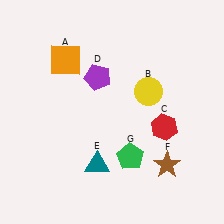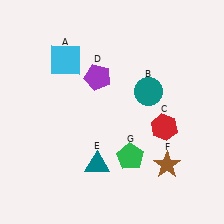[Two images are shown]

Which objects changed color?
A changed from orange to cyan. B changed from yellow to teal.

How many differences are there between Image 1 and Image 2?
There are 2 differences between the two images.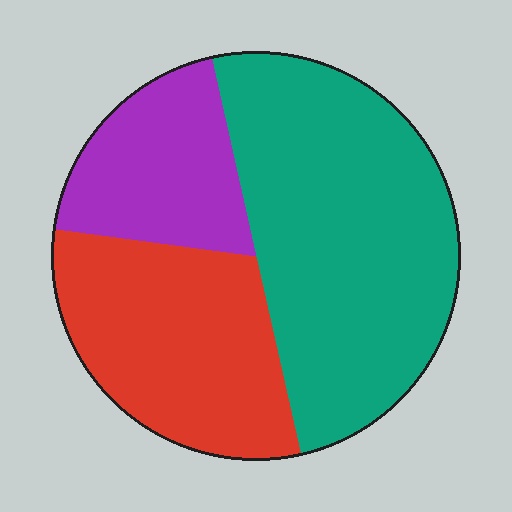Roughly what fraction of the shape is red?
Red takes up about one third (1/3) of the shape.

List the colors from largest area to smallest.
From largest to smallest: teal, red, purple.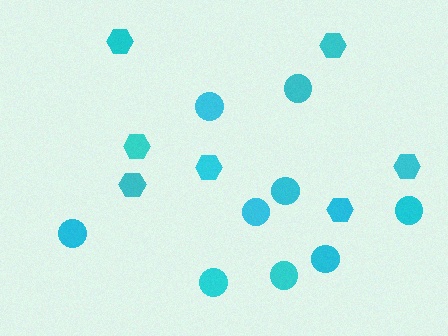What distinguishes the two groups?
There are 2 groups: one group of hexagons (7) and one group of circles (9).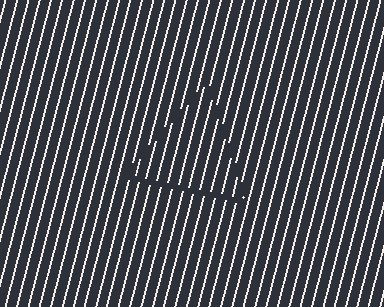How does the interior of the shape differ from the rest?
The interior of the shape contains the same grating, shifted by half a period — the contour is defined by the phase discontinuity where line-ends from the inner and outer gratings abut.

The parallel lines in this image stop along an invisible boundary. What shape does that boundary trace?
An illusory triangle. The interior of the shape contains the same grating, shifted by half a period — the contour is defined by the phase discontinuity where line-ends from the inner and outer gratings abut.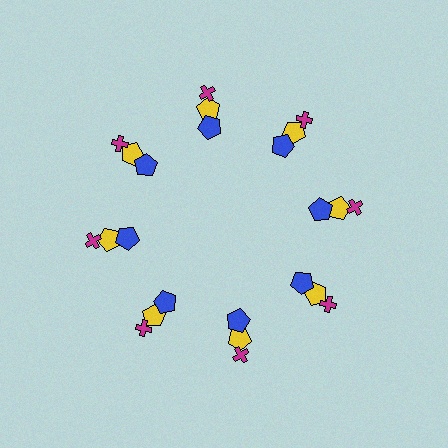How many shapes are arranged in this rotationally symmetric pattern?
There are 24 shapes, arranged in 8 groups of 3.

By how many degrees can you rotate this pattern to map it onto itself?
The pattern maps onto itself every 45 degrees of rotation.